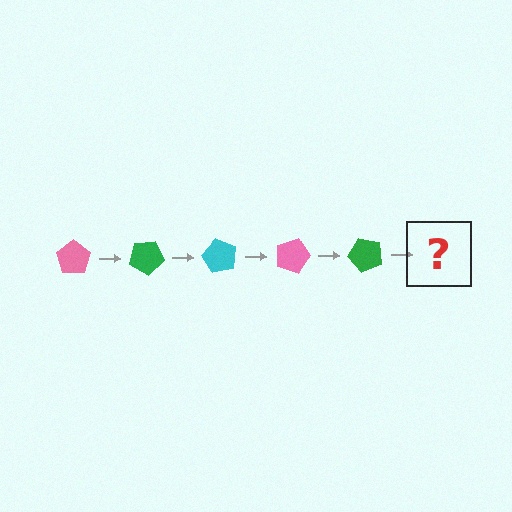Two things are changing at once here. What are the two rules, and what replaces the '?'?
The two rules are that it rotates 30 degrees each step and the color cycles through pink, green, and cyan. The '?' should be a cyan pentagon, rotated 150 degrees from the start.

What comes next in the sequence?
The next element should be a cyan pentagon, rotated 150 degrees from the start.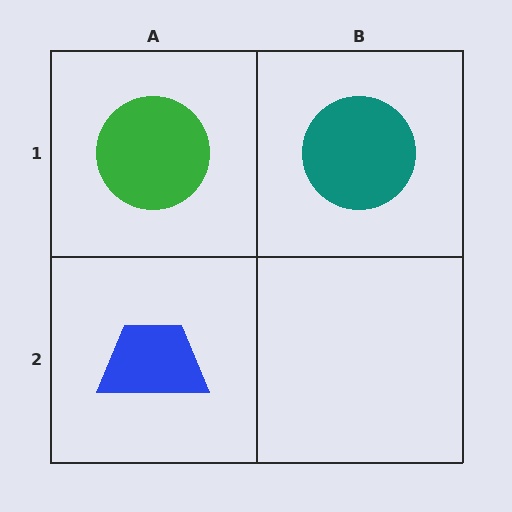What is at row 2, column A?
A blue trapezoid.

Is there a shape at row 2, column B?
No, that cell is empty.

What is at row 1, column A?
A green circle.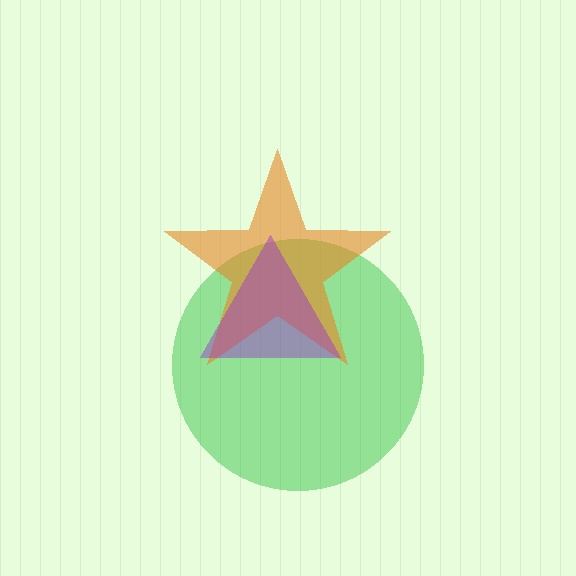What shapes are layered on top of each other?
The layered shapes are: a green circle, an orange star, a purple triangle.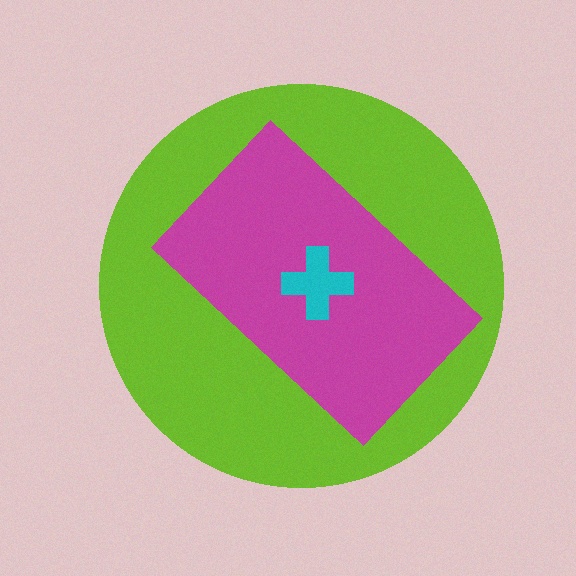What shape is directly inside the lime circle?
The magenta rectangle.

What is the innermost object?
The cyan cross.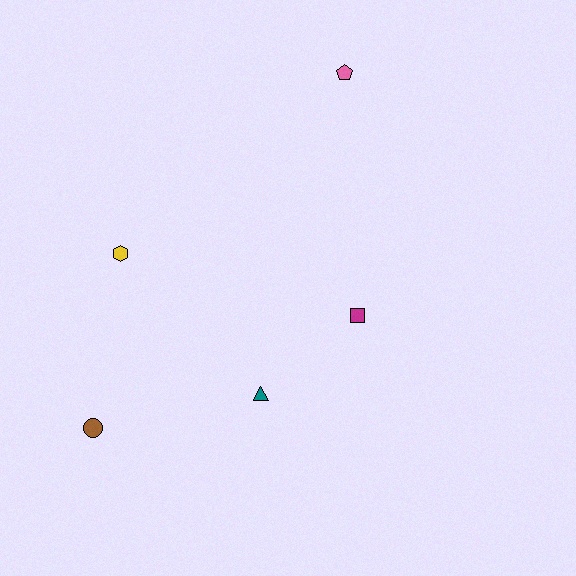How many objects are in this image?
There are 5 objects.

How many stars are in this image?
There are no stars.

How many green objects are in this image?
There are no green objects.